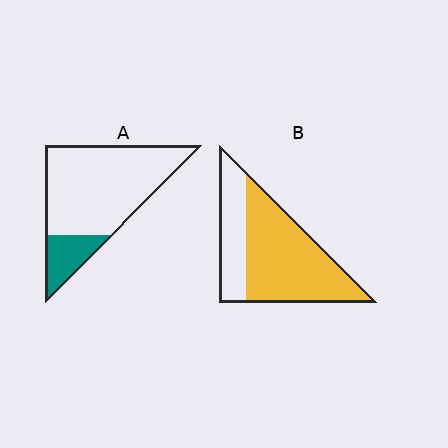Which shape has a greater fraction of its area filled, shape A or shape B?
Shape B.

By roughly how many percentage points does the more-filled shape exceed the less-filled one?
By roughly 50 percentage points (B over A).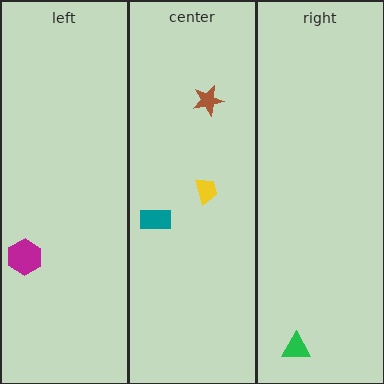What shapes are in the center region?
The teal rectangle, the yellow trapezoid, the brown star.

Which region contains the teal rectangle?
The center region.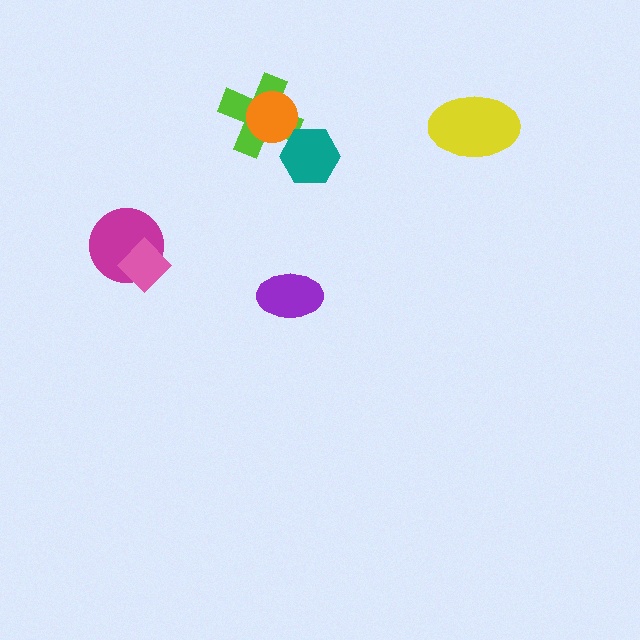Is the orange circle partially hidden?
No, no other shape covers it.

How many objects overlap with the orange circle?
1 object overlaps with the orange circle.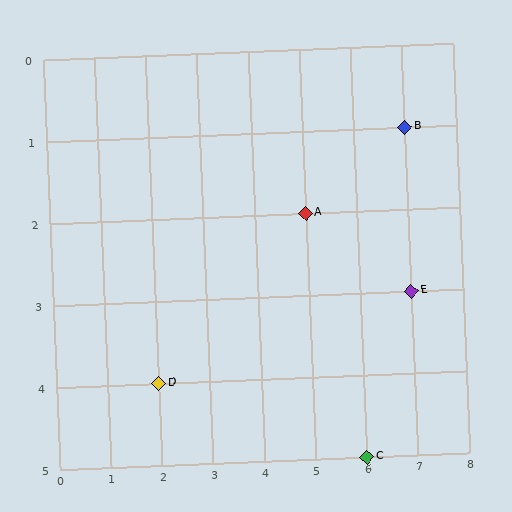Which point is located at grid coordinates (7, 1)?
Point B is at (7, 1).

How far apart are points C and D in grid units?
Points C and D are 4 columns and 1 row apart (about 4.1 grid units diagonally).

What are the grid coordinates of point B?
Point B is at grid coordinates (7, 1).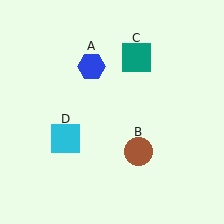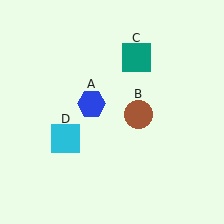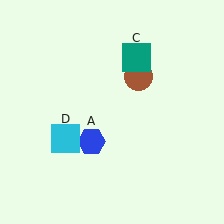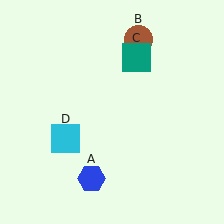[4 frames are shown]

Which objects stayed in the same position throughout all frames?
Teal square (object C) and cyan square (object D) remained stationary.